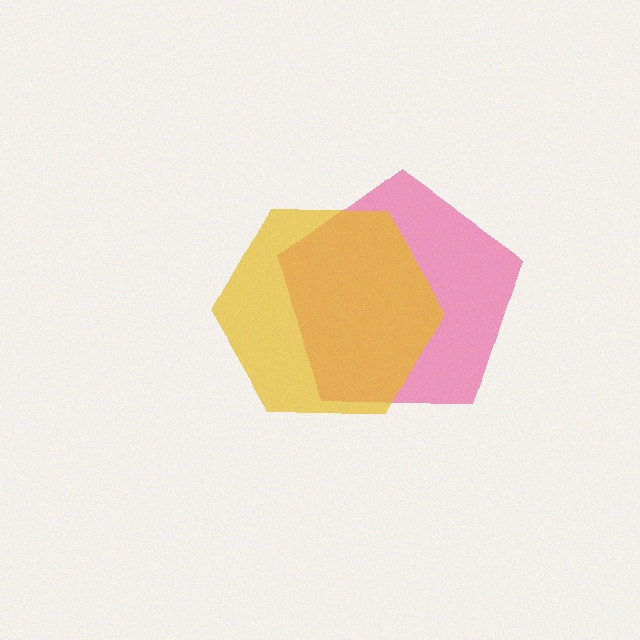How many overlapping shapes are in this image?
There are 2 overlapping shapes in the image.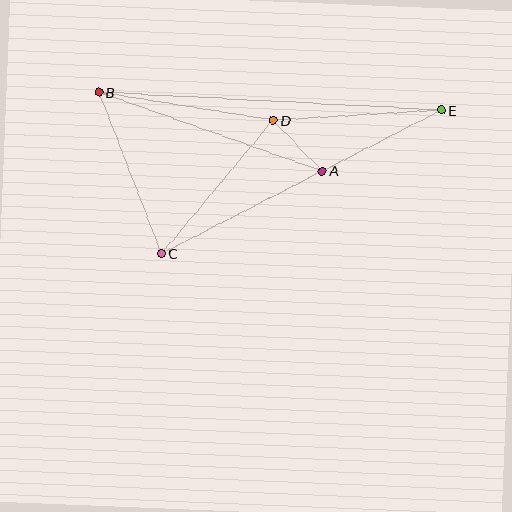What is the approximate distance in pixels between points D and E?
The distance between D and E is approximately 169 pixels.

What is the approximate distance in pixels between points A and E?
The distance between A and E is approximately 134 pixels.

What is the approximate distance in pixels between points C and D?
The distance between C and D is approximately 174 pixels.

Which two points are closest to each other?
Points A and D are closest to each other.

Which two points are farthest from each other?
Points B and E are farthest from each other.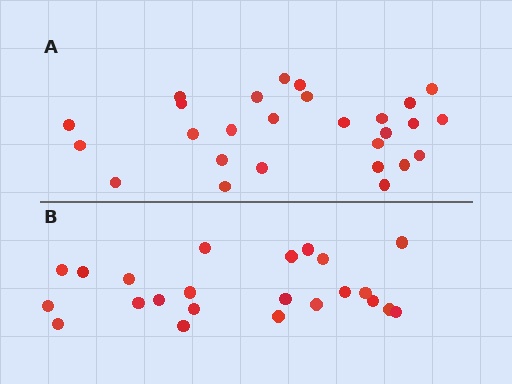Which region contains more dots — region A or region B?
Region A (the top region) has more dots.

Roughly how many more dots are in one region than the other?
Region A has about 4 more dots than region B.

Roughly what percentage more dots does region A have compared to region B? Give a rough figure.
About 15% more.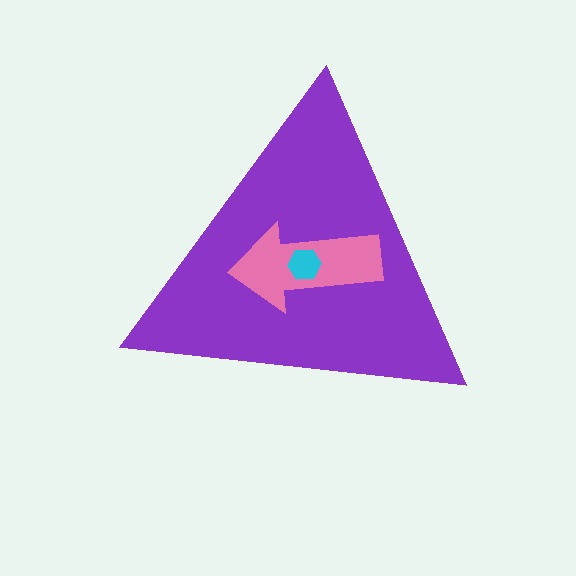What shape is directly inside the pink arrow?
The cyan hexagon.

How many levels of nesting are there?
3.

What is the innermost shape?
The cyan hexagon.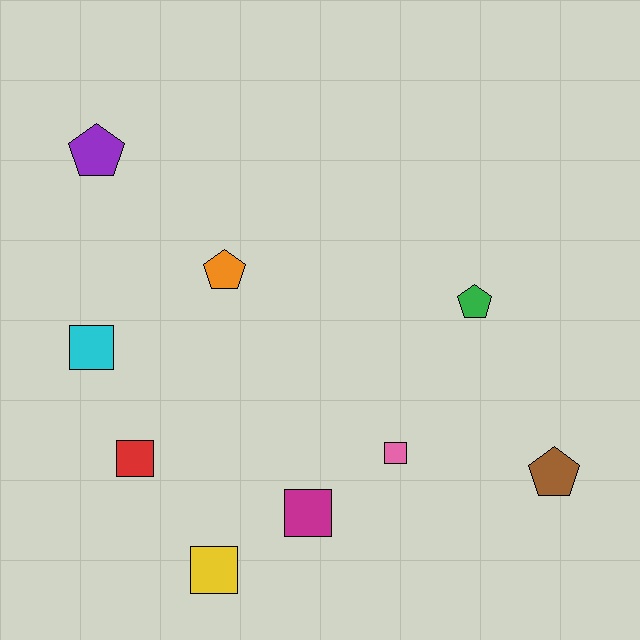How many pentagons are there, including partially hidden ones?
There are 4 pentagons.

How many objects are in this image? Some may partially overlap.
There are 9 objects.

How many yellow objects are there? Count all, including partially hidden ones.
There is 1 yellow object.